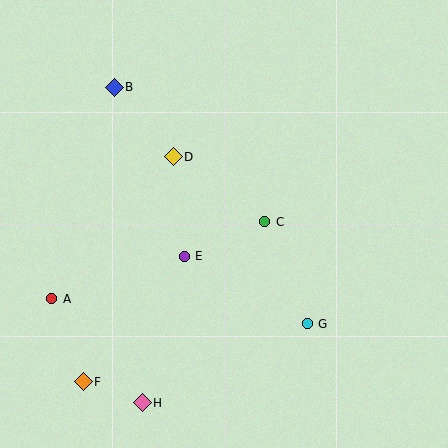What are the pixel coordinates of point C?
Point C is at (265, 222).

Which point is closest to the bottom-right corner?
Point G is closest to the bottom-right corner.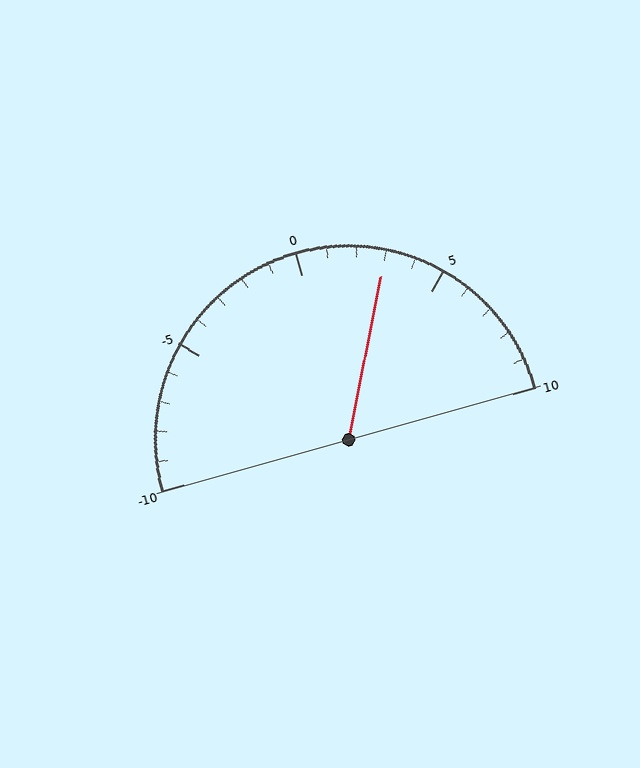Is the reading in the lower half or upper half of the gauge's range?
The reading is in the upper half of the range (-10 to 10).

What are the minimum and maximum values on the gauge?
The gauge ranges from -10 to 10.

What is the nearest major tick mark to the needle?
The nearest major tick mark is 5.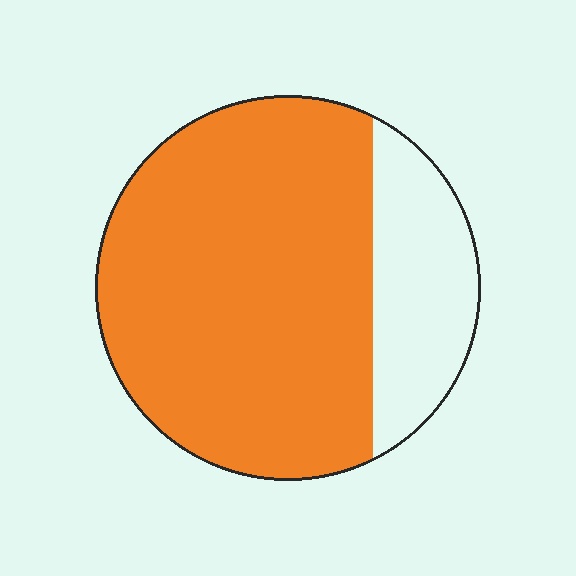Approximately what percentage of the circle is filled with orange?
Approximately 75%.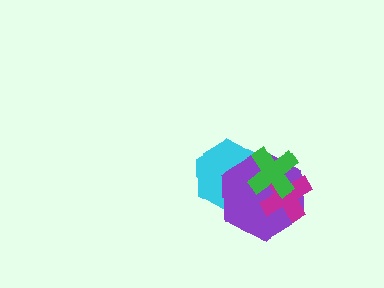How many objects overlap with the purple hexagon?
3 objects overlap with the purple hexagon.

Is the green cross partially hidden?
No, no other shape covers it.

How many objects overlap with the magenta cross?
2 objects overlap with the magenta cross.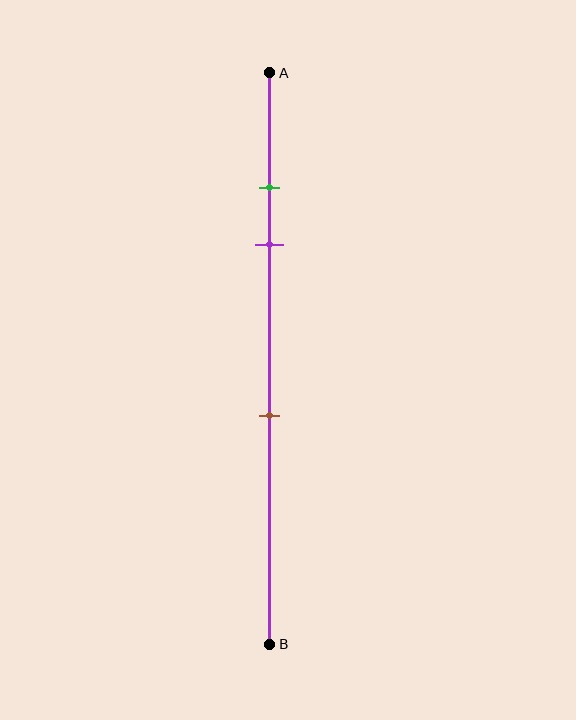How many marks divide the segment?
There are 3 marks dividing the segment.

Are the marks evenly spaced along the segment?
No, the marks are not evenly spaced.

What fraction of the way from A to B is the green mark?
The green mark is approximately 20% (0.2) of the way from A to B.